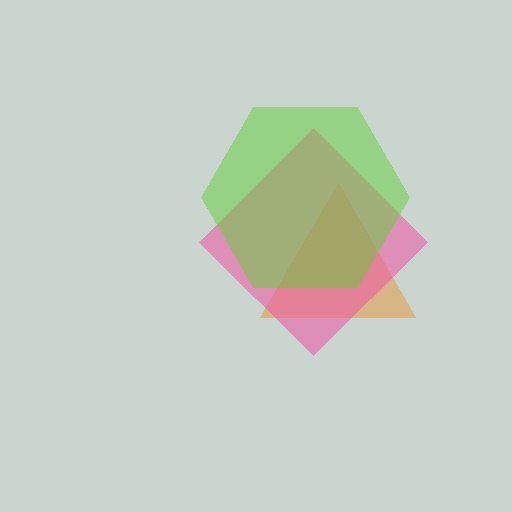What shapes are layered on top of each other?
The layered shapes are: an orange triangle, a pink diamond, a lime hexagon.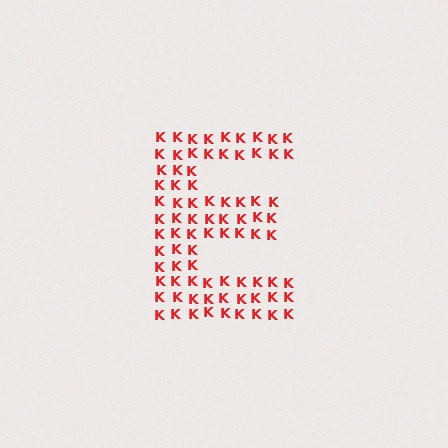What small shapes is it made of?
It is made of small letter K's.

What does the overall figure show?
The overall figure shows the letter E.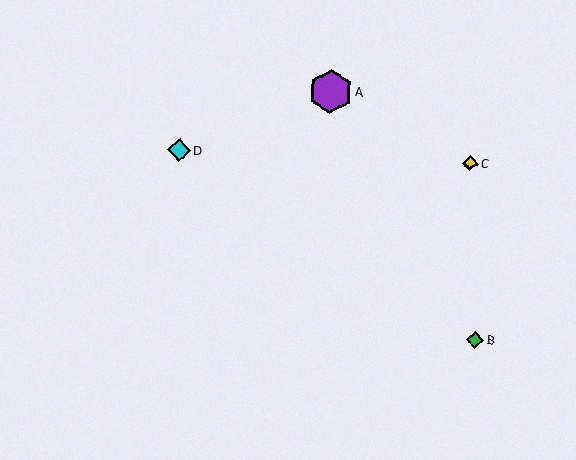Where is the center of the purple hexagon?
The center of the purple hexagon is at (330, 91).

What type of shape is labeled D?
Shape D is a cyan diamond.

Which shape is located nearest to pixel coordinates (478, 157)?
The yellow diamond (labeled C) at (470, 163) is nearest to that location.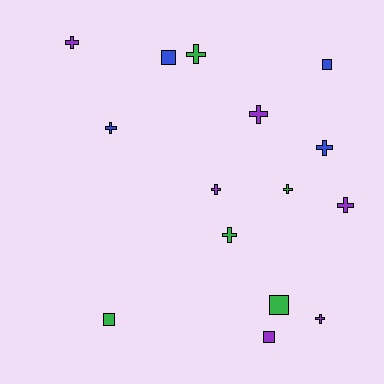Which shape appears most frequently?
Cross, with 10 objects.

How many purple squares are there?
There is 1 purple square.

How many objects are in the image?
There are 15 objects.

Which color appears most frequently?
Purple, with 6 objects.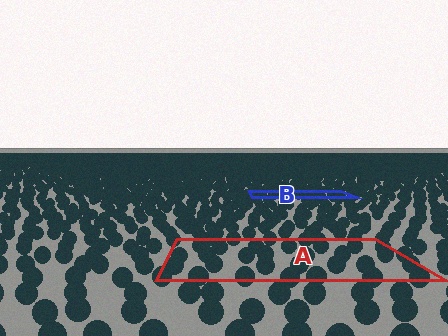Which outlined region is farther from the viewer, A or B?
Region B is farther from the viewer — the texture elements inside it appear smaller and more densely packed.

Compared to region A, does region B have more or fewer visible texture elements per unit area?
Region B has more texture elements per unit area — they are packed more densely because it is farther away.